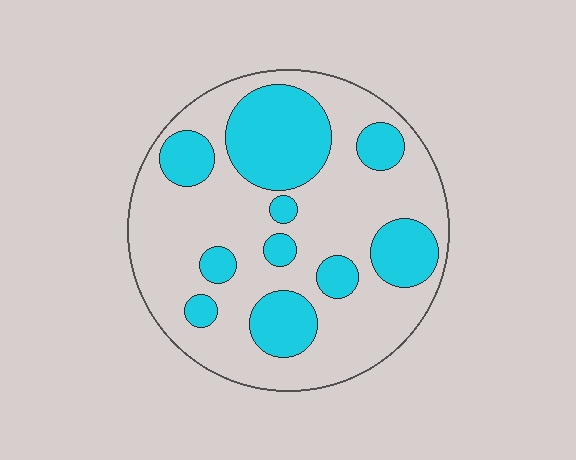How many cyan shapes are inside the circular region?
10.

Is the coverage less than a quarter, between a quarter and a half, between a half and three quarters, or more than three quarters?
Between a quarter and a half.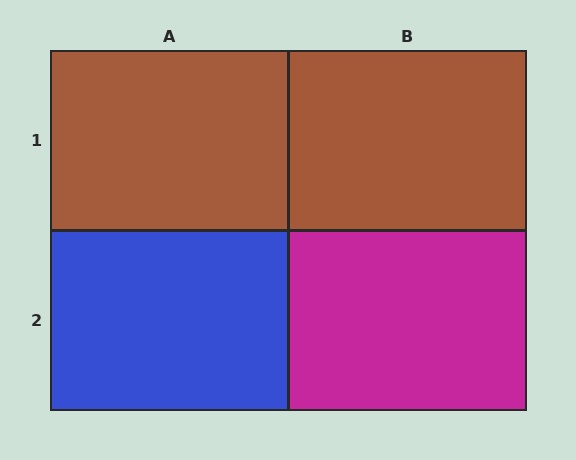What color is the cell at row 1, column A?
Brown.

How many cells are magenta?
1 cell is magenta.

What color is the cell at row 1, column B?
Brown.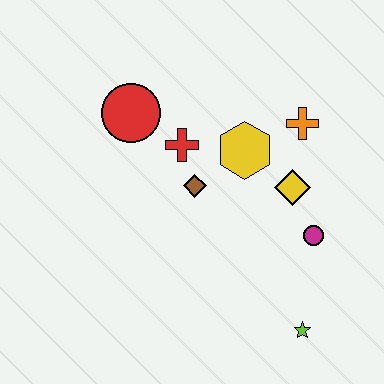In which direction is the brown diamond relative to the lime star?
The brown diamond is above the lime star.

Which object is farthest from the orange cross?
The lime star is farthest from the orange cross.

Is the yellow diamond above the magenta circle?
Yes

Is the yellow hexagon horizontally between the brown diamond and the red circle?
No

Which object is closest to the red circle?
The red cross is closest to the red circle.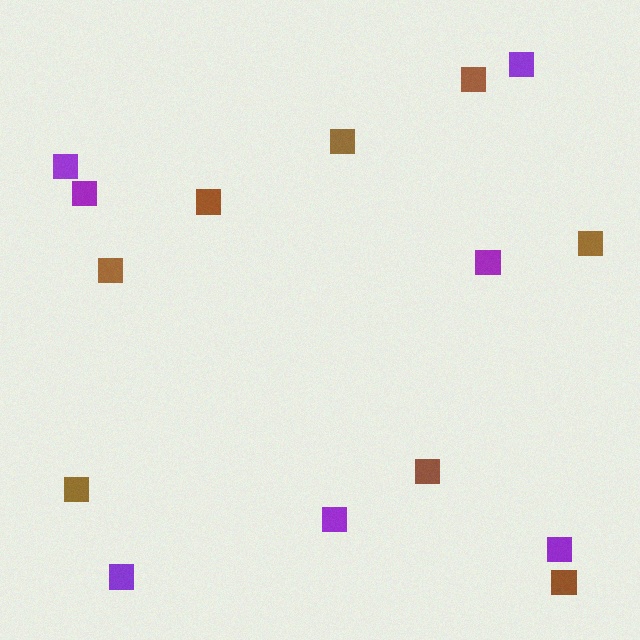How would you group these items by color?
There are 2 groups: one group of brown squares (8) and one group of purple squares (7).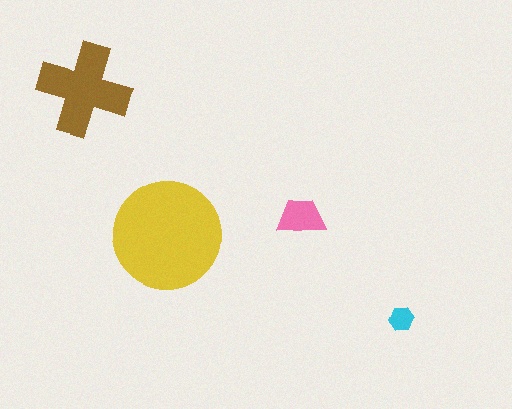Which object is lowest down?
The cyan hexagon is bottommost.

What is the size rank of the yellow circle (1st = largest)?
1st.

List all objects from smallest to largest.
The cyan hexagon, the pink trapezoid, the brown cross, the yellow circle.